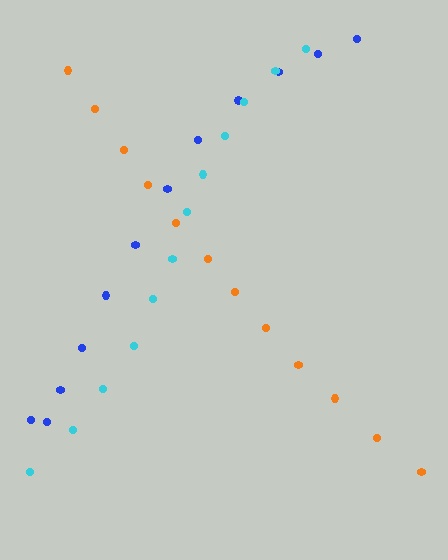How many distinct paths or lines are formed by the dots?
There are 3 distinct paths.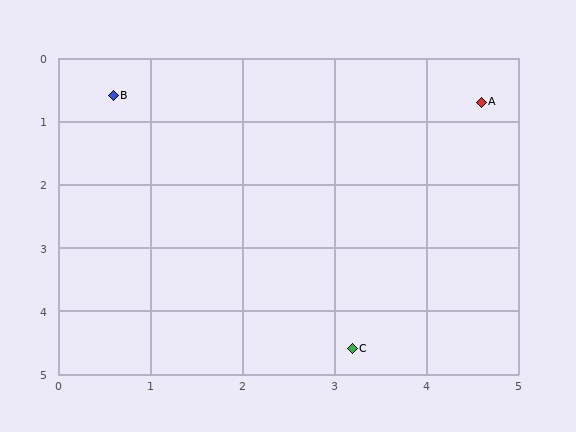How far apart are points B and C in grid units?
Points B and C are about 4.8 grid units apart.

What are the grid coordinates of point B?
Point B is at approximately (0.6, 0.6).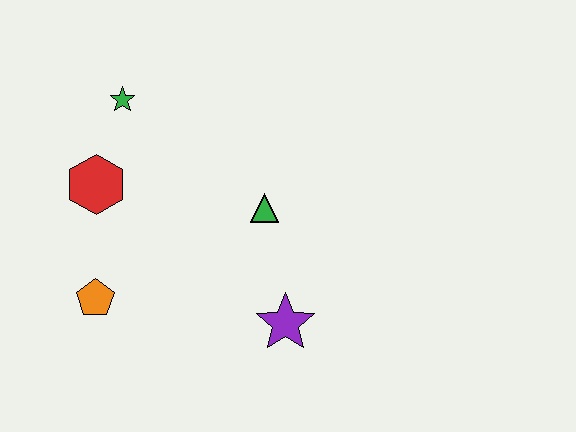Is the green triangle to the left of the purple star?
Yes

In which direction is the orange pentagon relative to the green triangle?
The orange pentagon is to the left of the green triangle.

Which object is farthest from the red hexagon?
The purple star is farthest from the red hexagon.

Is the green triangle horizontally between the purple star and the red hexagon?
Yes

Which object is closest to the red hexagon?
The green star is closest to the red hexagon.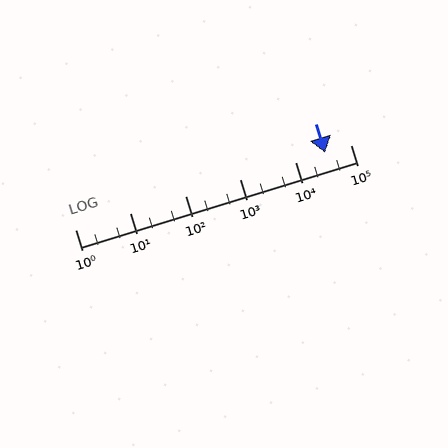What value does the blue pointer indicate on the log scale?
The pointer indicates approximately 34000.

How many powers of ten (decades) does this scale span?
The scale spans 5 decades, from 1 to 100000.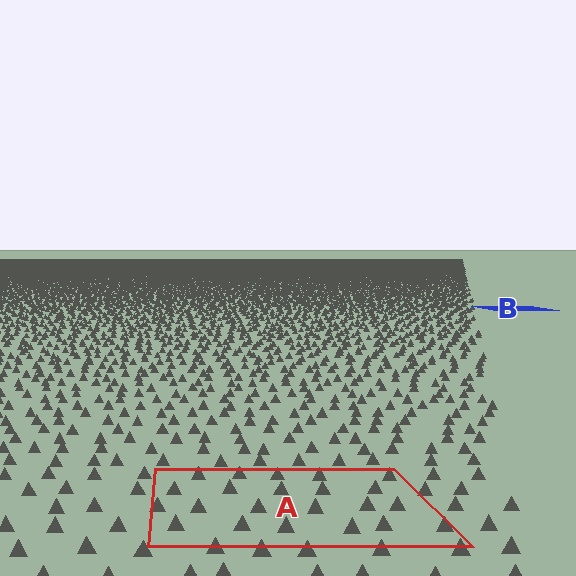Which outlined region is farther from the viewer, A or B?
Region B is farther from the viewer — the texture elements inside it appear smaller and more densely packed.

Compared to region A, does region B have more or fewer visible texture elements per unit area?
Region B has more texture elements per unit area — they are packed more densely because it is farther away.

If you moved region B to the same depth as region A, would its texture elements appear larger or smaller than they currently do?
They would appear larger. At a closer depth, the same texture elements are projected at a bigger on-screen size.